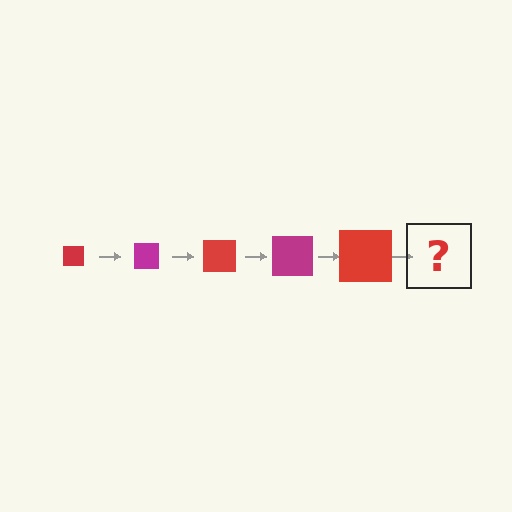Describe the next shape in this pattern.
It should be a magenta square, larger than the previous one.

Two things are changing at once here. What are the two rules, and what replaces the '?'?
The two rules are that the square grows larger each step and the color cycles through red and magenta. The '?' should be a magenta square, larger than the previous one.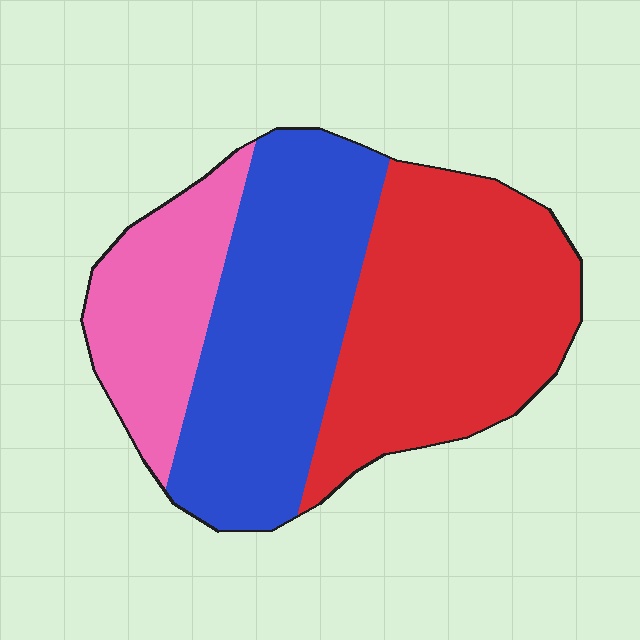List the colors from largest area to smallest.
From largest to smallest: red, blue, pink.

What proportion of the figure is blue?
Blue takes up about three eighths (3/8) of the figure.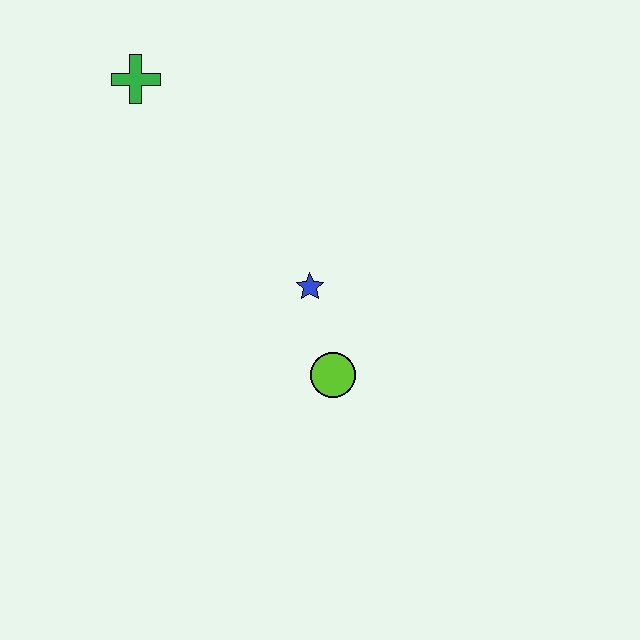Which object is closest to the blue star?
The lime circle is closest to the blue star.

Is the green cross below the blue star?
No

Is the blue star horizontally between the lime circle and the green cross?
Yes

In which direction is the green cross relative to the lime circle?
The green cross is above the lime circle.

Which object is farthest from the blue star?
The green cross is farthest from the blue star.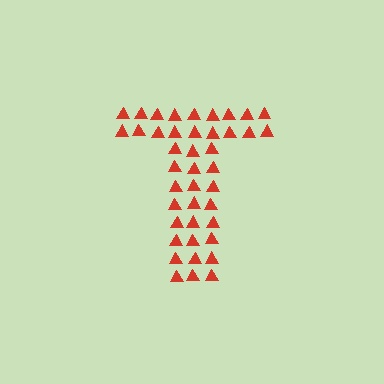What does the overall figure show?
The overall figure shows the letter T.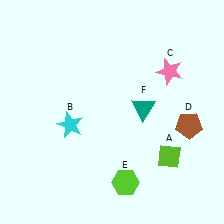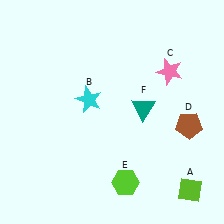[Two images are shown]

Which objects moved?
The objects that moved are: the lime diamond (A), the cyan star (B).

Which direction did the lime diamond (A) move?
The lime diamond (A) moved down.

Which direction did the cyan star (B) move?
The cyan star (B) moved up.